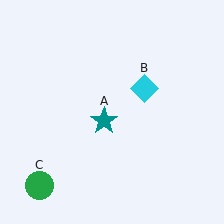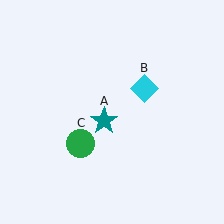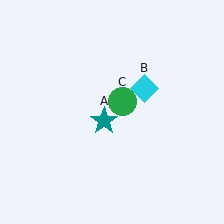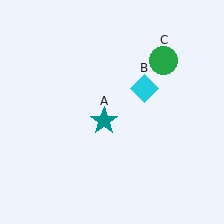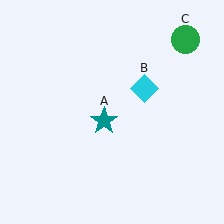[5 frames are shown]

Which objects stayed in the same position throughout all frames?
Teal star (object A) and cyan diamond (object B) remained stationary.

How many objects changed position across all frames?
1 object changed position: green circle (object C).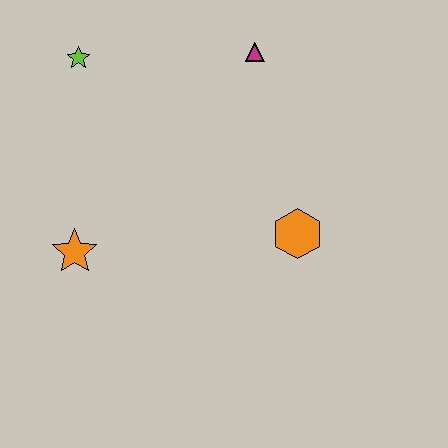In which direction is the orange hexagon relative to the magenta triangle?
The orange hexagon is below the magenta triangle.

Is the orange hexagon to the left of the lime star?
No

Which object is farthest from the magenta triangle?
The orange star is farthest from the magenta triangle.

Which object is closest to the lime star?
The magenta triangle is closest to the lime star.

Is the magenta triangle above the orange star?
Yes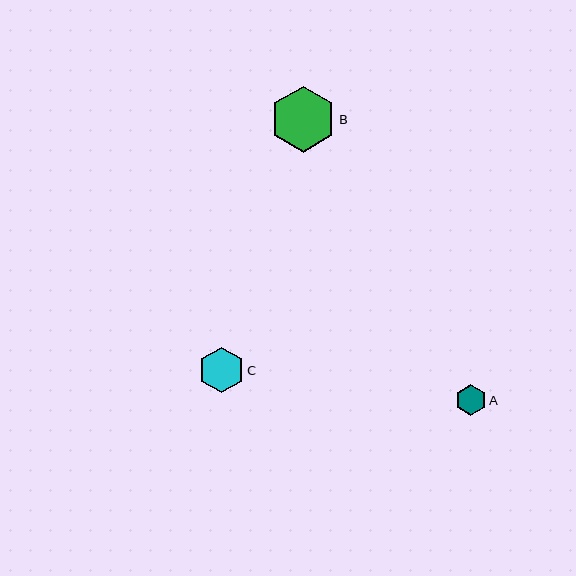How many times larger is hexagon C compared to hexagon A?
Hexagon C is approximately 1.4 times the size of hexagon A.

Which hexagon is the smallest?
Hexagon A is the smallest with a size of approximately 31 pixels.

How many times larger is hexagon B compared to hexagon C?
Hexagon B is approximately 1.5 times the size of hexagon C.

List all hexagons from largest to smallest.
From largest to smallest: B, C, A.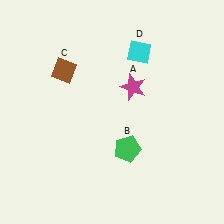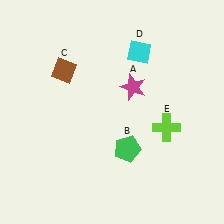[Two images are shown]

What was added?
A lime cross (E) was added in Image 2.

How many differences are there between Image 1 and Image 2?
There is 1 difference between the two images.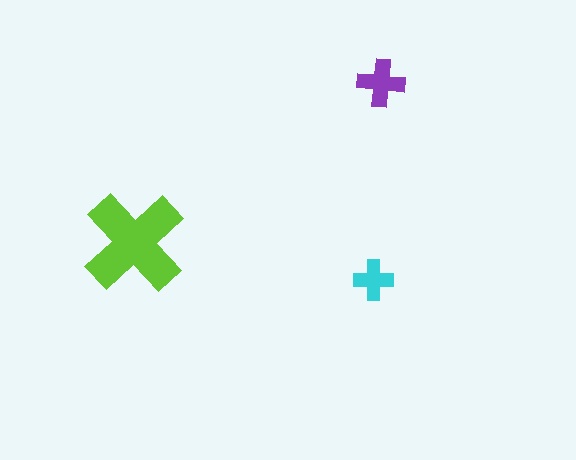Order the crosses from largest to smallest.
the lime one, the purple one, the cyan one.